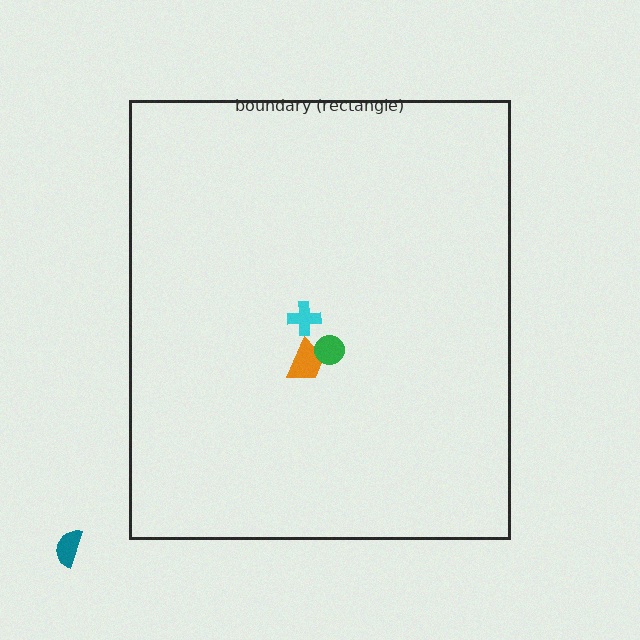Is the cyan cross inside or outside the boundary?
Inside.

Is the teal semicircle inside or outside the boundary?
Outside.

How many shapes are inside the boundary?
3 inside, 1 outside.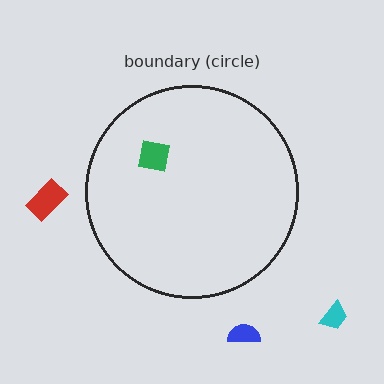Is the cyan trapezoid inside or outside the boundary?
Outside.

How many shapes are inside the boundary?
1 inside, 3 outside.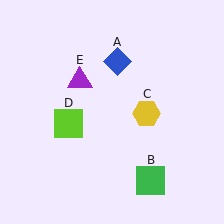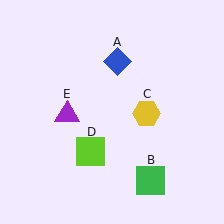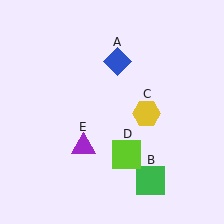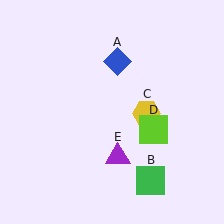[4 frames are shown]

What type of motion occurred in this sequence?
The lime square (object D), purple triangle (object E) rotated counterclockwise around the center of the scene.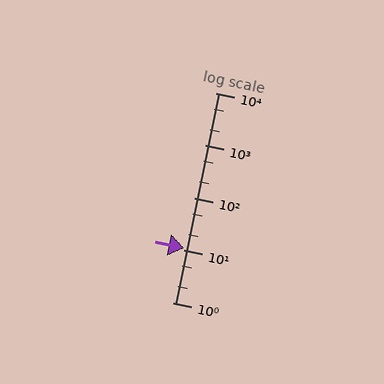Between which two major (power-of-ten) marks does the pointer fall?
The pointer is between 10 and 100.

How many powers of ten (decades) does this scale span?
The scale spans 4 decades, from 1 to 10000.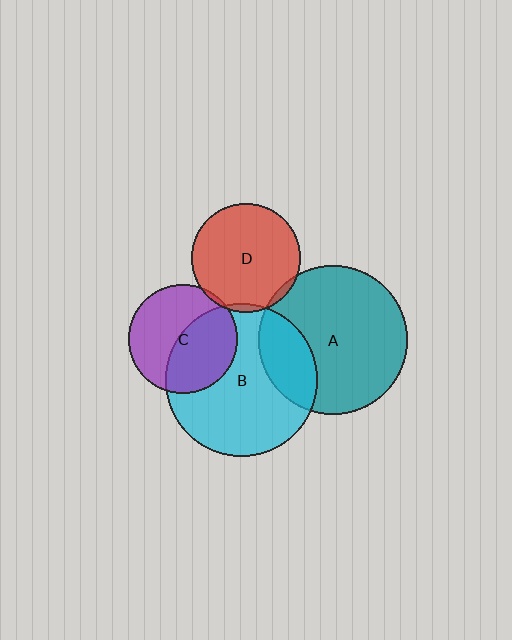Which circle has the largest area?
Circle B (cyan).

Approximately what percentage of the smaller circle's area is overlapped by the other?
Approximately 5%.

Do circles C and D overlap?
Yes.